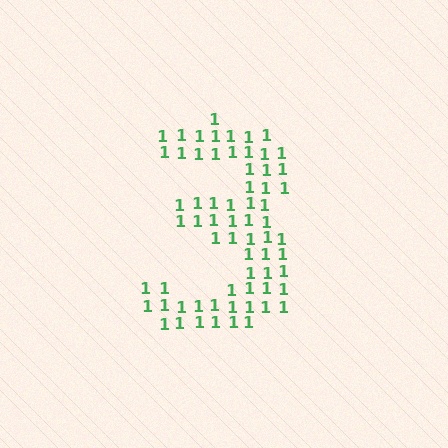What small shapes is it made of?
It is made of small digit 1's.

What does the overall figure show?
The overall figure shows the digit 3.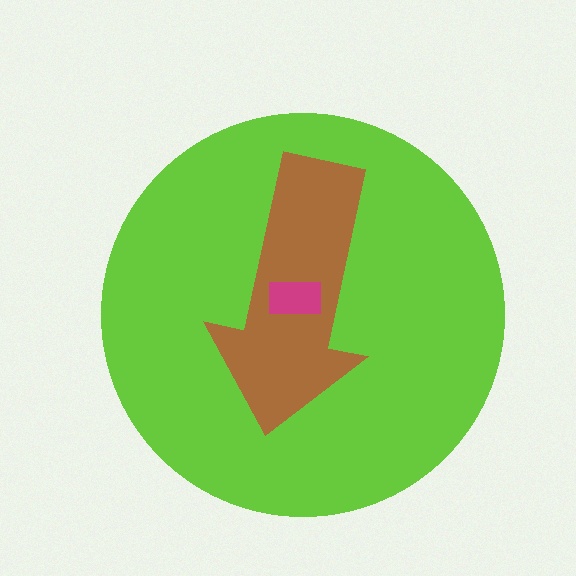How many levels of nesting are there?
3.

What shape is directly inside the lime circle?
The brown arrow.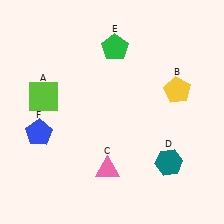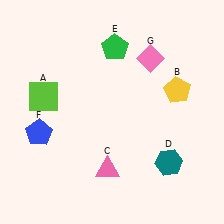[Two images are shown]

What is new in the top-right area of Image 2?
A pink diamond (G) was added in the top-right area of Image 2.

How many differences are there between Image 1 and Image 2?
There is 1 difference between the two images.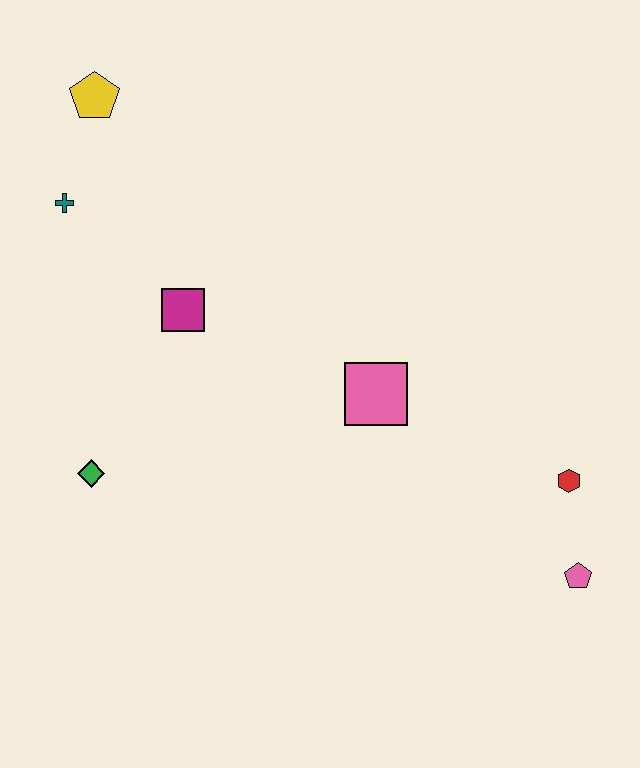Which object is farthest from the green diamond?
The pink pentagon is farthest from the green diamond.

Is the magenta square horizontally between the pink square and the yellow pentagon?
Yes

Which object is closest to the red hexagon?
The pink pentagon is closest to the red hexagon.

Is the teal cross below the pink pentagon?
No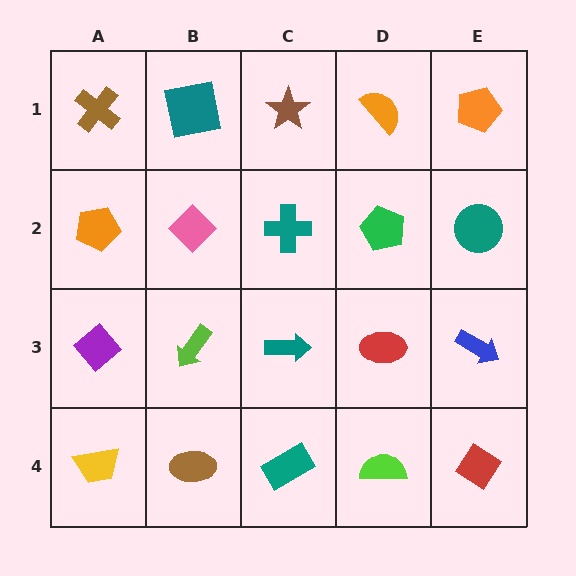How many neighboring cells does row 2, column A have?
3.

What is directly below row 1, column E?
A teal circle.